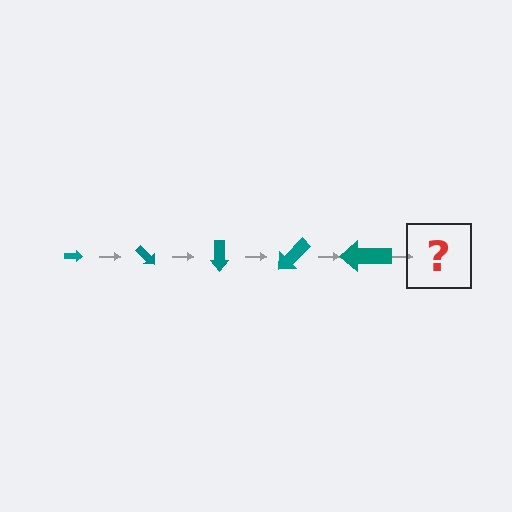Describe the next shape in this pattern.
It should be an arrow, larger than the previous one and rotated 225 degrees from the start.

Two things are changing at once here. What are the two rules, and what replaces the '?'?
The two rules are that the arrow grows larger each step and it rotates 45 degrees each step. The '?' should be an arrow, larger than the previous one and rotated 225 degrees from the start.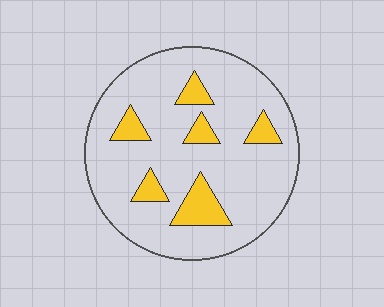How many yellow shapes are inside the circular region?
6.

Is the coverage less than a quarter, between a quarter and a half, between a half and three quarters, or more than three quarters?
Less than a quarter.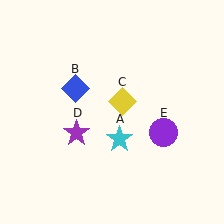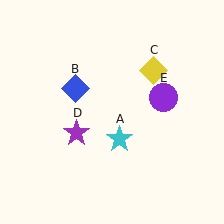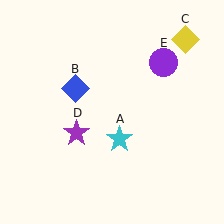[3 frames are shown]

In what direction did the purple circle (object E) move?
The purple circle (object E) moved up.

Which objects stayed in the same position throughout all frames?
Cyan star (object A) and blue diamond (object B) and purple star (object D) remained stationary.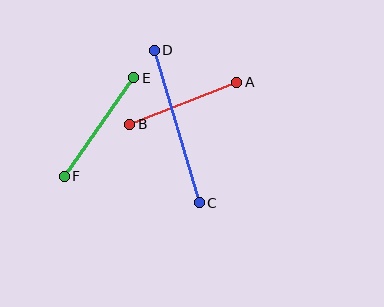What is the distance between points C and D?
The distance is approximately 159 pixels.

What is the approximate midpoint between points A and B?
The midpoint is at approximately (183, 103) pixels.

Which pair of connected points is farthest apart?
Points C and D are farthest apart.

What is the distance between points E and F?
The distance is approximately 121 pixels.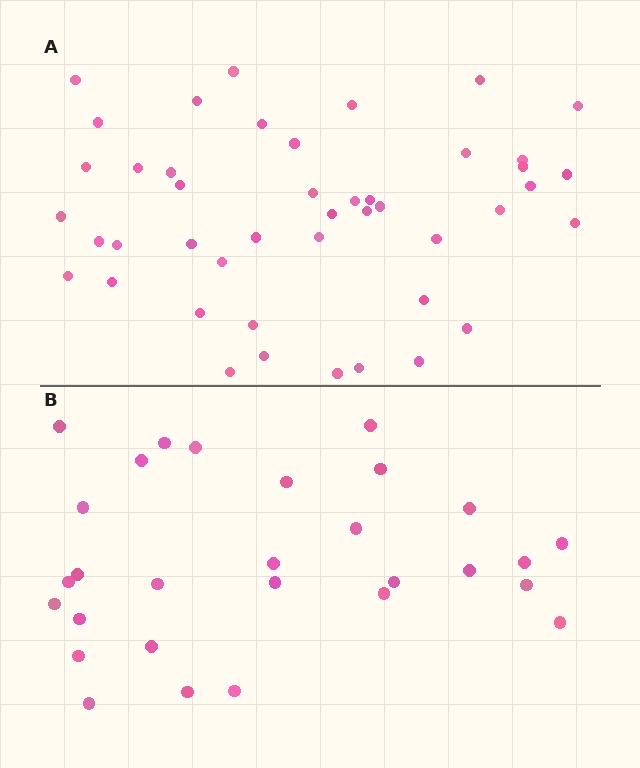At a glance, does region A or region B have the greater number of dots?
Region A (the top region) has more dots.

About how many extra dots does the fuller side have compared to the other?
Region A has approximately 15 more dots than region B.